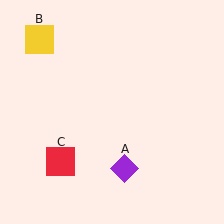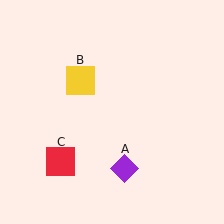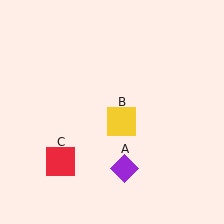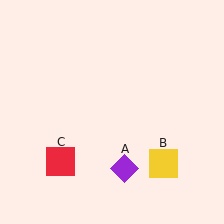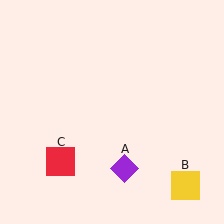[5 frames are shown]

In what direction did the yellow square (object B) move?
The yellow square (object B) moved down and to the right.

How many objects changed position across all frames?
1 object changed position: yellow square (object B).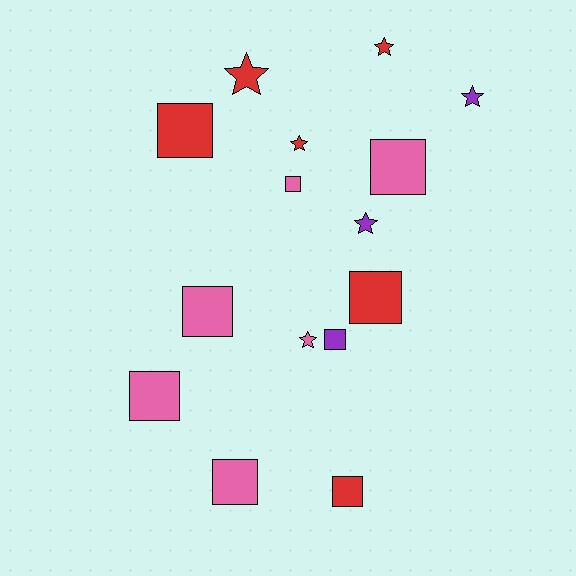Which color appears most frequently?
Red, with 6 objects.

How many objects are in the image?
There are 15 objects.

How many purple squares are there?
There is 1 purple square.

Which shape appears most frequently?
Square, with 9 objects.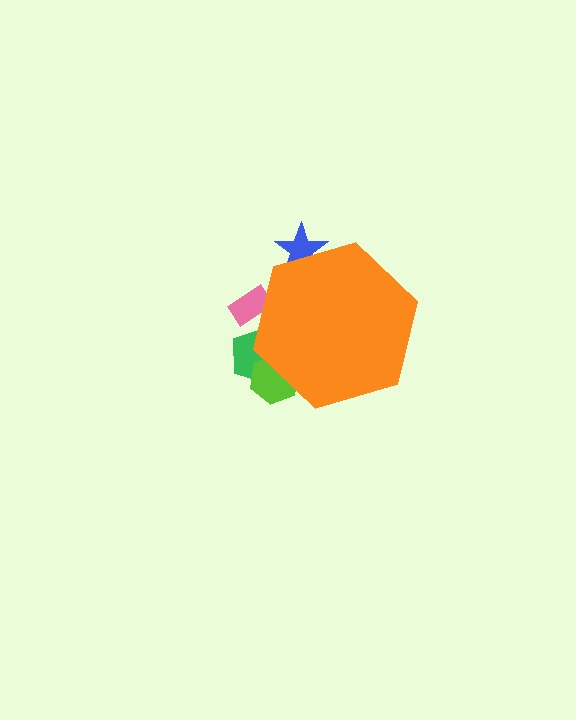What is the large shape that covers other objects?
An orange hexagon.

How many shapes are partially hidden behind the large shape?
4 shapes are partially hidden.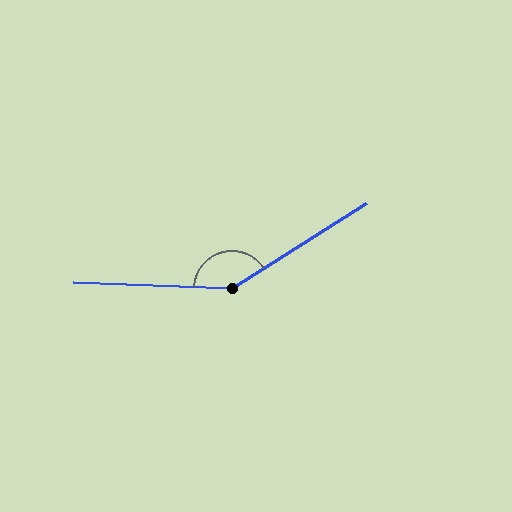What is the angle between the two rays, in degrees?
Approximately 145 degrees.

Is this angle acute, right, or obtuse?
It is obtuse.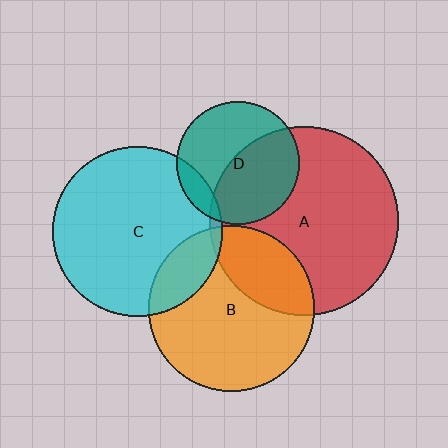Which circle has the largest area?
Circle A (red).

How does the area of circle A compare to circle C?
Approximately 1.2 times.